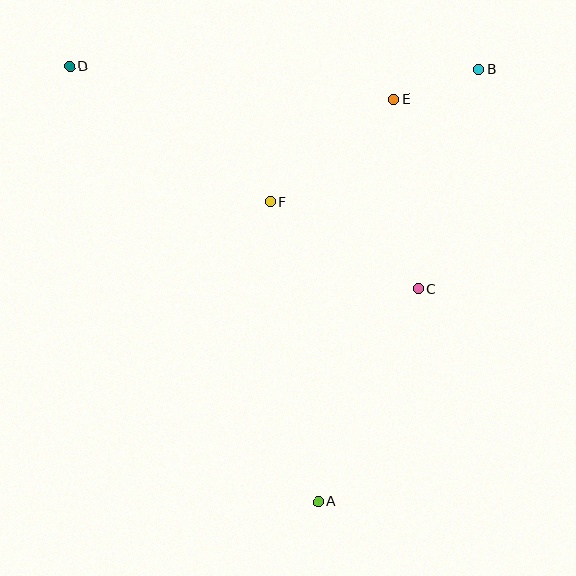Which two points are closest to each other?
Points B and E are closest to each other.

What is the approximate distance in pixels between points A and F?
The distance between A and F is approximately 303 pixels.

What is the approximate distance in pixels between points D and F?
The distance between D and F is approximately 242 pixels.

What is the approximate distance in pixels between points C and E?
The distance between C and E is approximately 191 pixels.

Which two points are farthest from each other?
Points A and D are farthest from each other.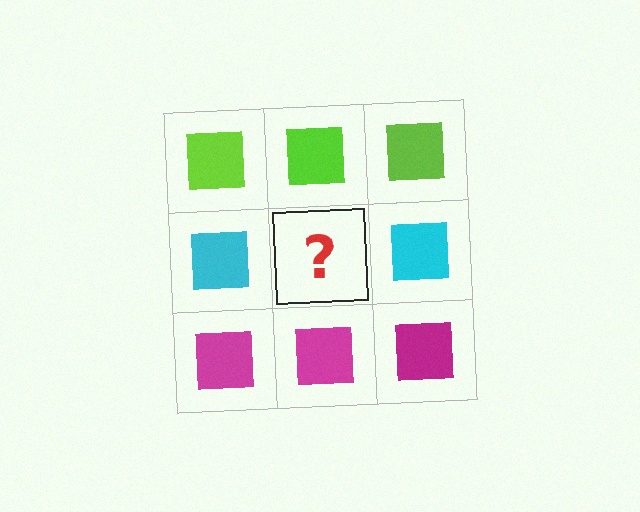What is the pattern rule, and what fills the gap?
The rule is that each row has a consistent color. The gap should be filled with a cyan square.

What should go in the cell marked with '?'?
The missing cell should contain a cyan square.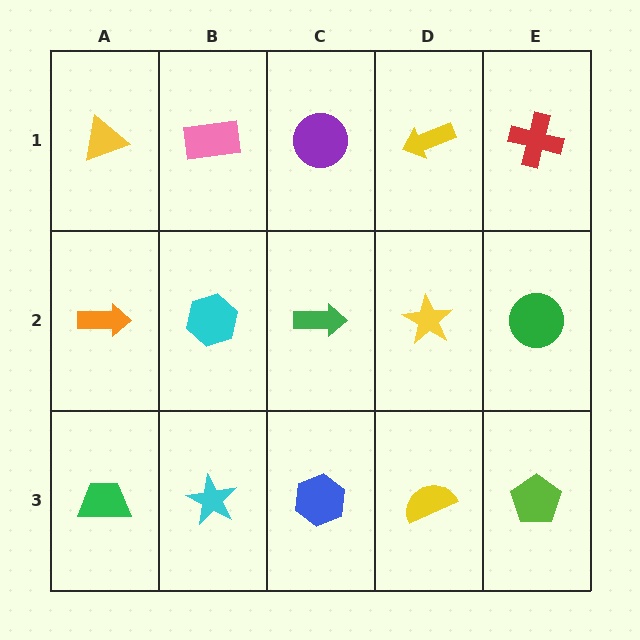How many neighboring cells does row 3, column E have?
2.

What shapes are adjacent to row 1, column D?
A yellow star (row 2, column D), a purple circle (row 1, column C), a red cross (row 1, column E).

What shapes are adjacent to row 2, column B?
A pink rectangle (row 1, column B), a cyan star (row 3, column B), an orange arrow (row 2, column A), a green arrow (row 2, column C).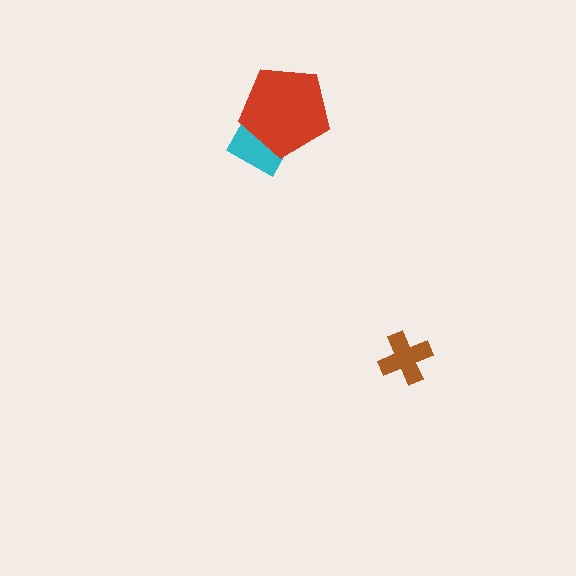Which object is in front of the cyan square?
The red pentagon is in front of the cyan square.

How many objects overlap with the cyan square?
1 object overlaps with the cyan square.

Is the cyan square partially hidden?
Yes, it is partially covered by another shape.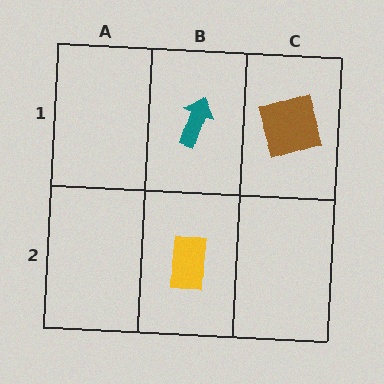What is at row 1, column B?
A teal arrow.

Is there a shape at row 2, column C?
No, that cell is empty.